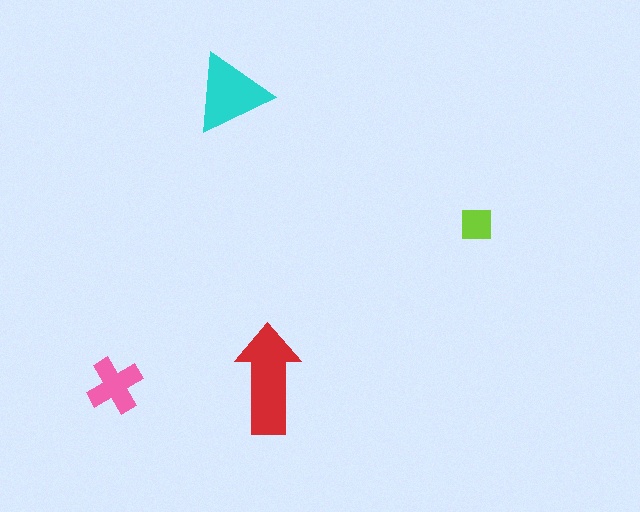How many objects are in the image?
There are 4 objects in the image.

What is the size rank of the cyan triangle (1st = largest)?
2nd.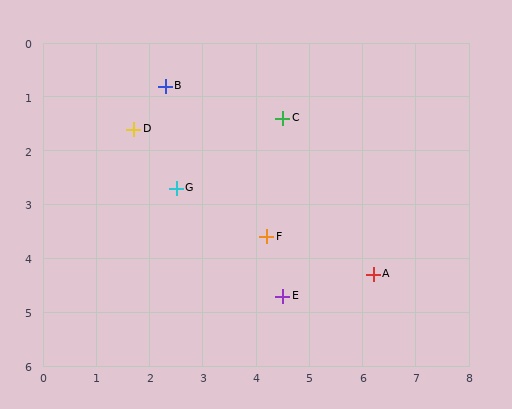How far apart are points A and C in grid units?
Points A and C are about 3.4 grid units apart.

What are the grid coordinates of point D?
Point D is at approximately (1.7, 1.6).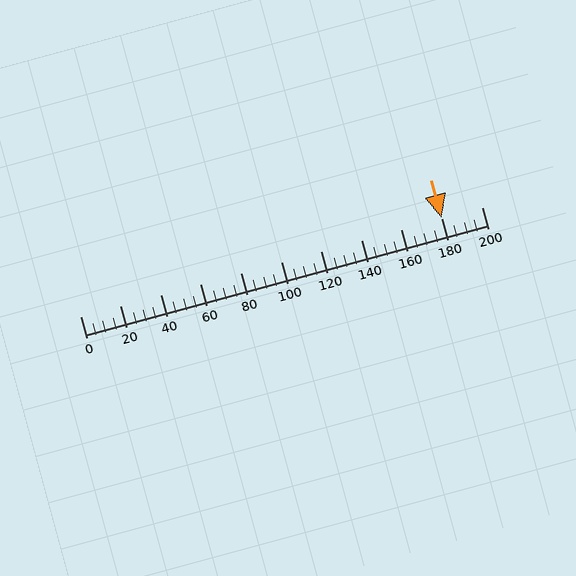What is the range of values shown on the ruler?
The ruler shows values from 0 to 200.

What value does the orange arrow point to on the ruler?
The orange arrow points to approximately 180.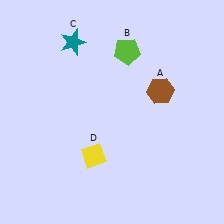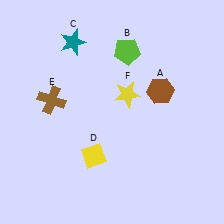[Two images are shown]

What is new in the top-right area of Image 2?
A yellow star (F) was added in the top-right area of Image 2.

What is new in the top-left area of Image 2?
A brown cross (E) was added in the top-left area of Image 2.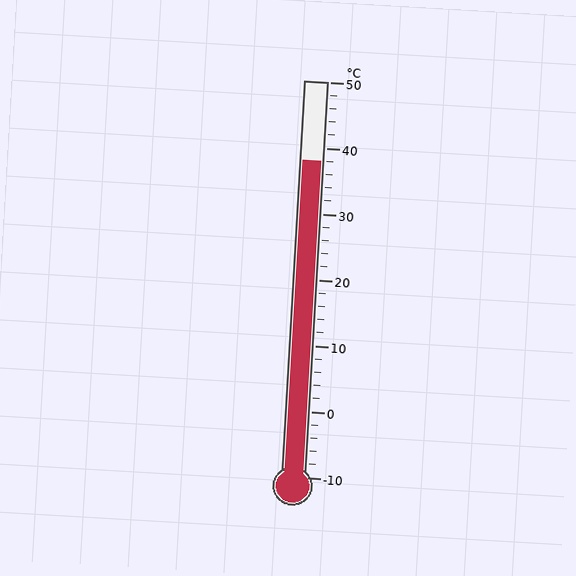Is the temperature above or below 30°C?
The temperature is above 30°C.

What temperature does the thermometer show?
The thermometer shows approximately 38°C.